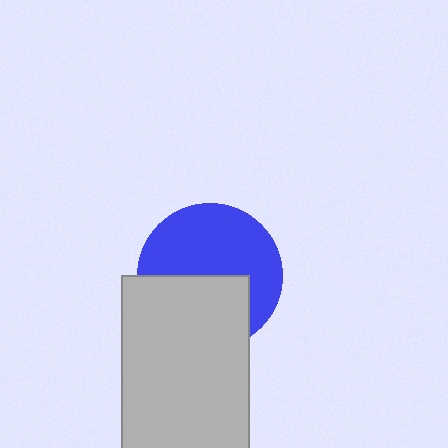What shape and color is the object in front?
The object in front is a light gray rectangle.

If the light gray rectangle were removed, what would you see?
You would see the complete blue circle.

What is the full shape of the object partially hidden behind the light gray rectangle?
The partially hidden object is a blue circle.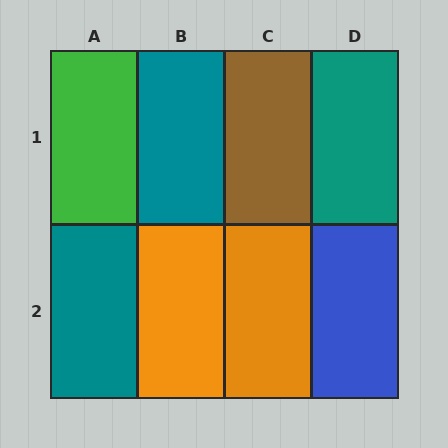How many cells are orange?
2 cells are orange.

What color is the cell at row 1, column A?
Green.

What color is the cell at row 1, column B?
Teal.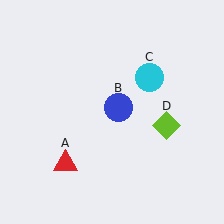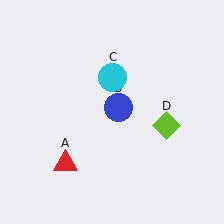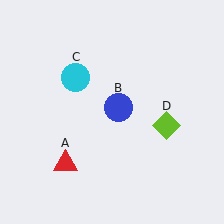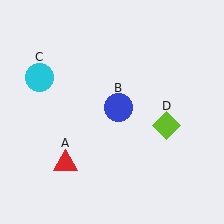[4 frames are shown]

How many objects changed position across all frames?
1 object changed position: cyan circle (object C).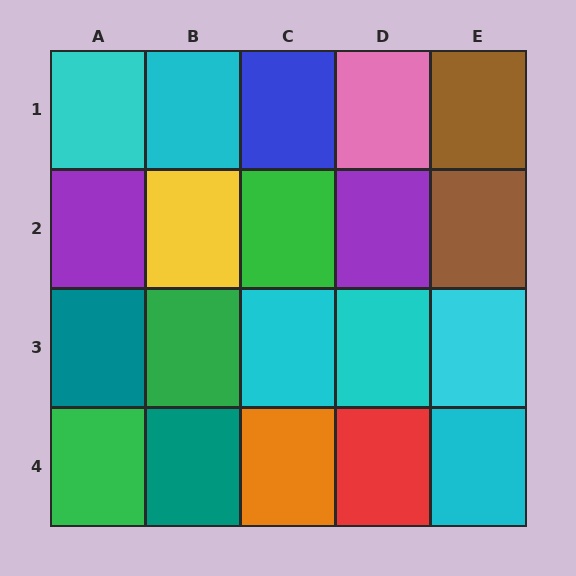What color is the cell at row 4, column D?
Red.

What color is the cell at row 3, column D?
Cyan.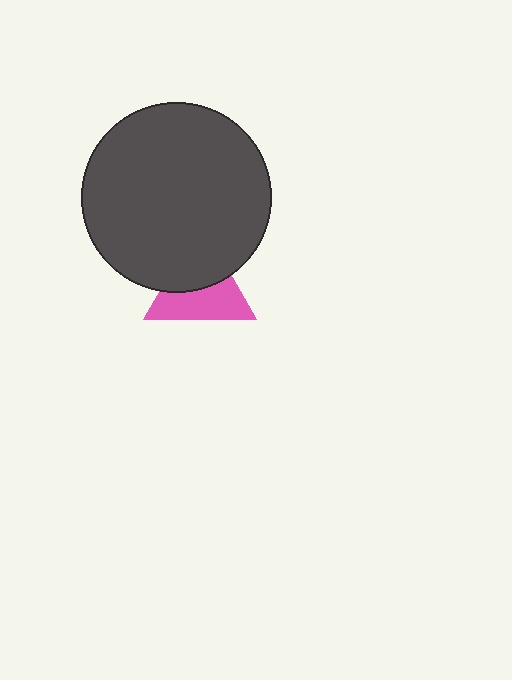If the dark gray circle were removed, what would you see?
You would see the complete pink triangle.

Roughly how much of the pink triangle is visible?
About half of it is visible (roughly 54%).